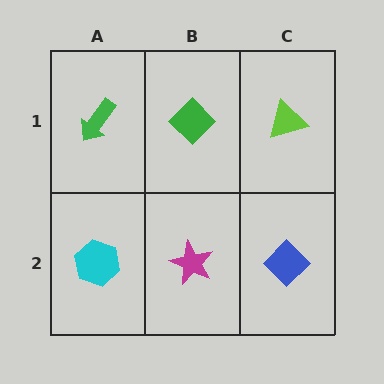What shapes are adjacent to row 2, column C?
A lime triangle (row 1, column C), a magenta star (row 2, column B).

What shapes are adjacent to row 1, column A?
A cyan hexagon (row 2, column A), a green diamond (row 1, column B).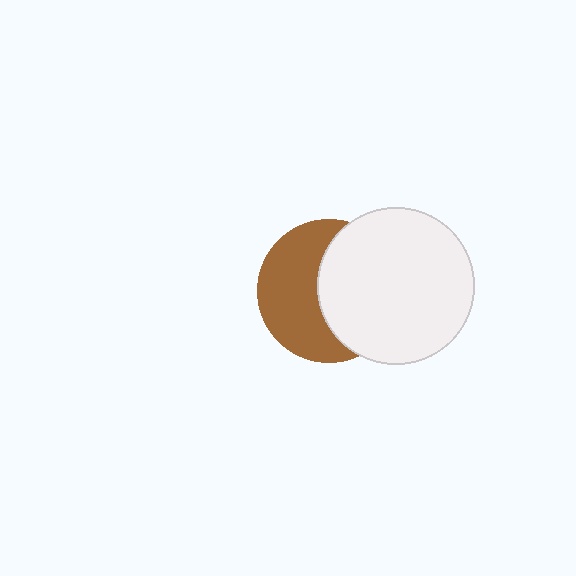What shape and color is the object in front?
The object in front is a white circle.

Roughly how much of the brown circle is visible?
About half of it is visible (roughly 50%).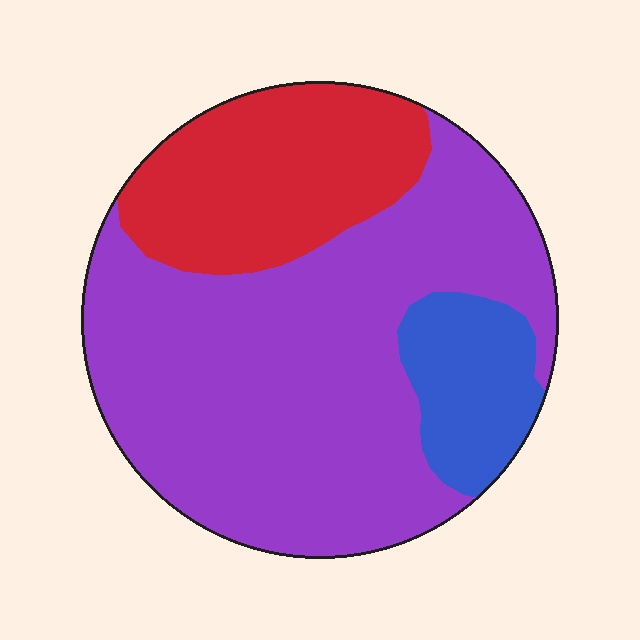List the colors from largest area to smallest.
From largest to smallest: purple, red, blue.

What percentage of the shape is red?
Red covers about 25% of the shape.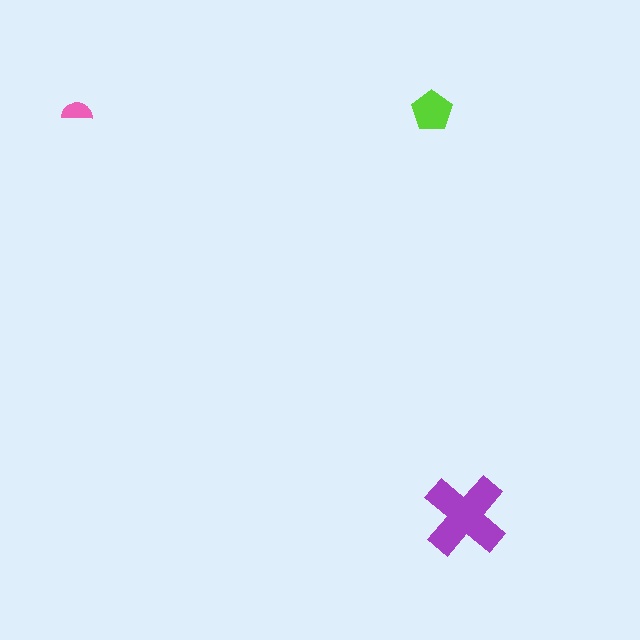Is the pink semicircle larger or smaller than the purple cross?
Smaller.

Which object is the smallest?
The pink semicircle.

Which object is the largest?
The purple cross.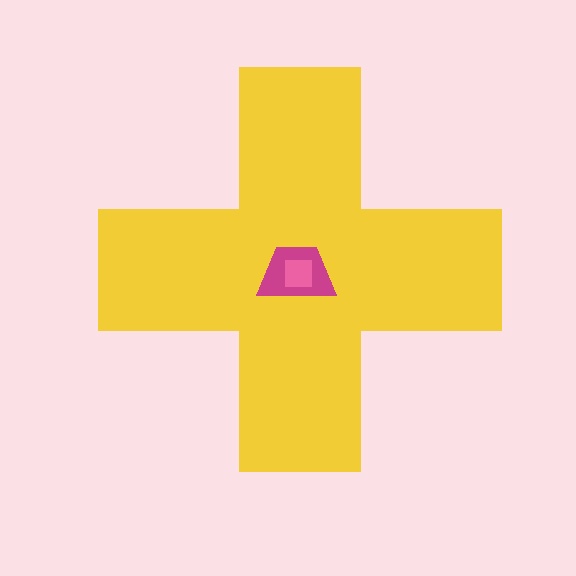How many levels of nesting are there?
3.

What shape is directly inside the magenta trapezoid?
The pink square.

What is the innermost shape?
The pink square.